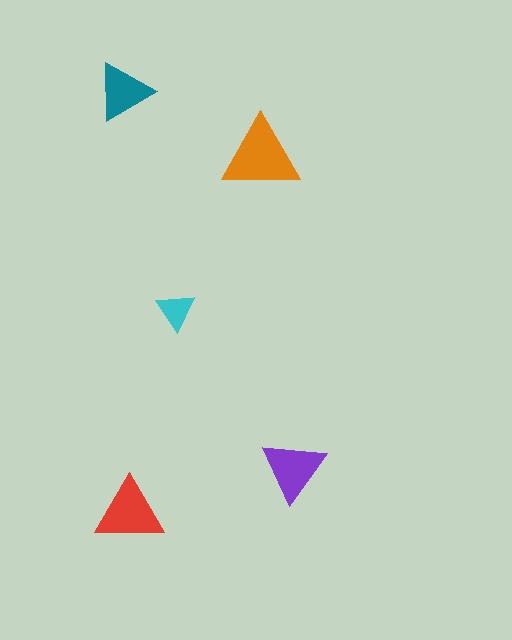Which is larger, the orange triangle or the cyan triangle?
The orange one.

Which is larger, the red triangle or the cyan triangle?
The red one.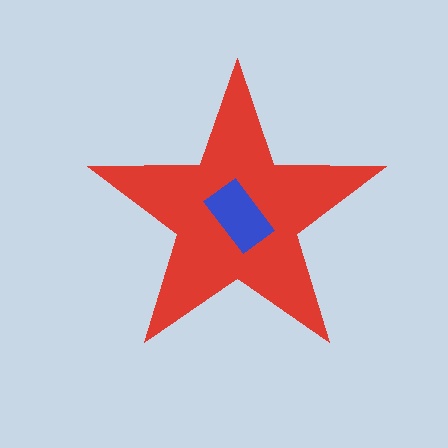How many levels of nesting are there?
2.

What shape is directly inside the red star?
The blue rectangle.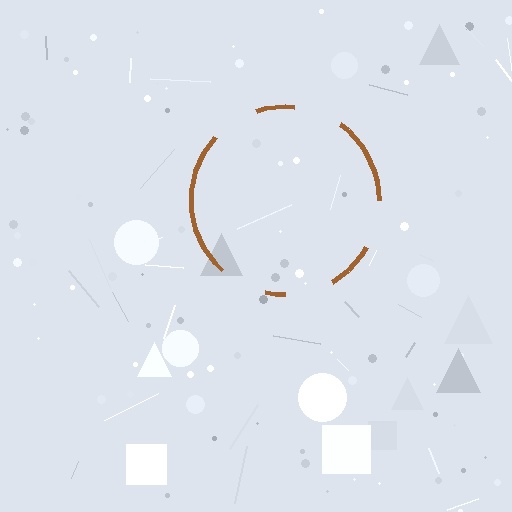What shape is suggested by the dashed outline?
The dashed outline suggests a circle.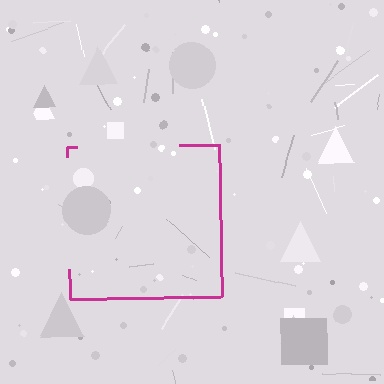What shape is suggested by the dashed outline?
The dashed outline suggests a square.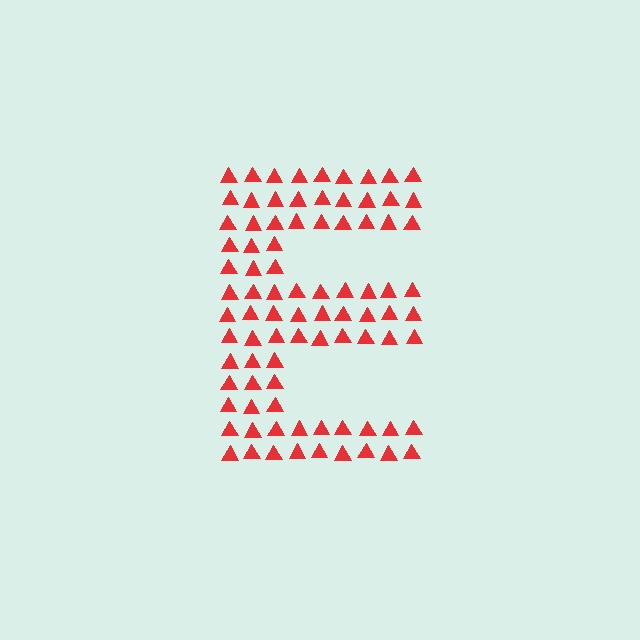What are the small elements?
The small elements are triangles.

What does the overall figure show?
The overall figure shows the letter E.